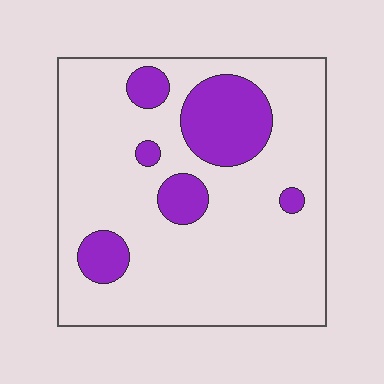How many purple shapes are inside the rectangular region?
6.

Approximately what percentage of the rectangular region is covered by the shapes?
Approximately 20%.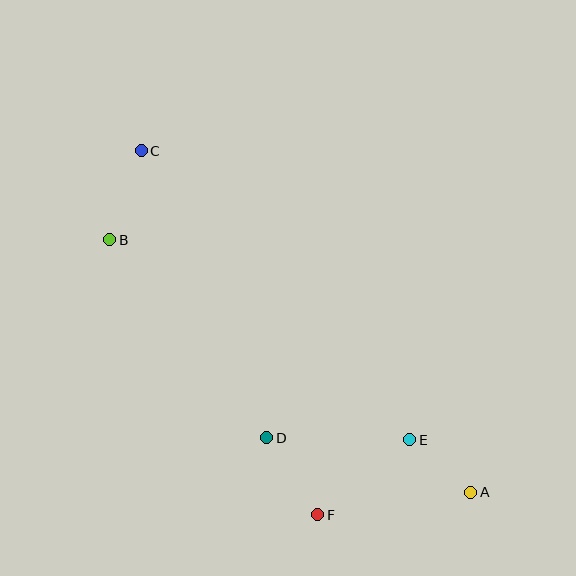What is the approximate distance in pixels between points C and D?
The distance between C and D is approximately 313 pixels.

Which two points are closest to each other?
Points A and E are closest to each other.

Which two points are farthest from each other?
Points A and C are farthest from each other.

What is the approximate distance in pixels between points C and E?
The distance between C and E is approximately 395 pixels.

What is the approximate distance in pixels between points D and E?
The distance between D and E is approximately 143 pixels.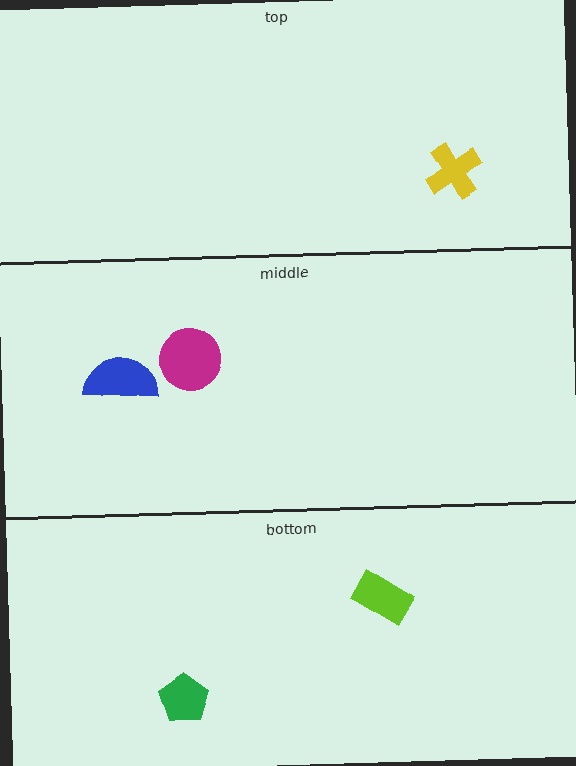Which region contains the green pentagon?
The bottom region.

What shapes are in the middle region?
The magenta circle, the blue semicircle.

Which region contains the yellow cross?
The top region.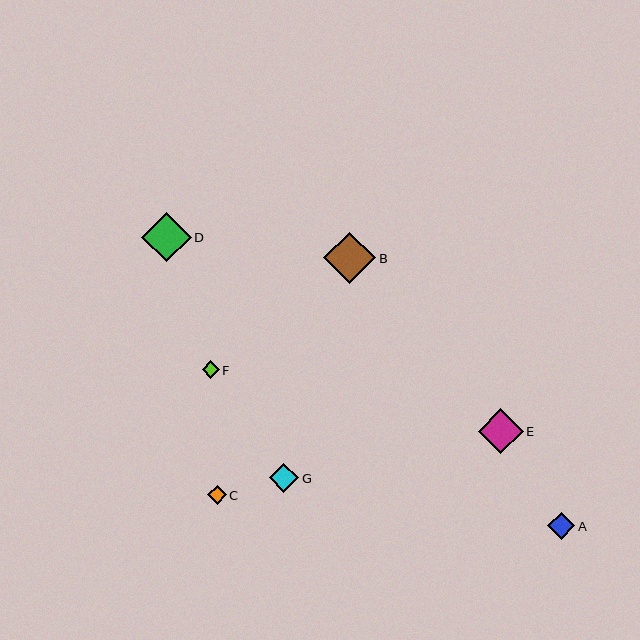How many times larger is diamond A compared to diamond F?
Diamond A is approximately 1.6 times the size of diamond F.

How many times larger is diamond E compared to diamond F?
Diamond E is approximately 2.6 times the size of diamond F.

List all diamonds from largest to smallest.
From largest to smallest: B, D, E, G, A, C, F.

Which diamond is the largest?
Diamond B is the largest with a size of approximately 52 pixels.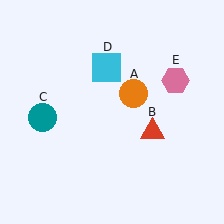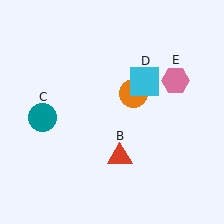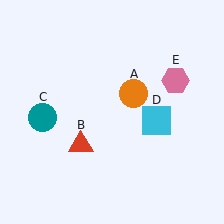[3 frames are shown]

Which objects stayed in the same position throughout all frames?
Orange circle (object A) and teal circle (object C) and pink hexagon (object E) remained stationary.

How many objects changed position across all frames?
2 objects changed position: red triangle (object B), cyan square (object D).